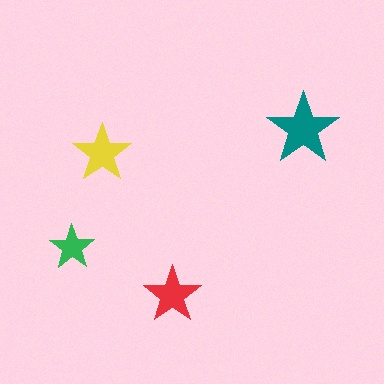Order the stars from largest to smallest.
the teal one, the yellow one, the red one, the green one.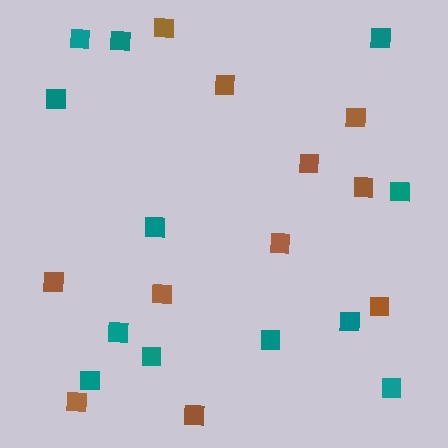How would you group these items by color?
There are 2 groups: one group of brown squares (11) and one group of teal squares (12).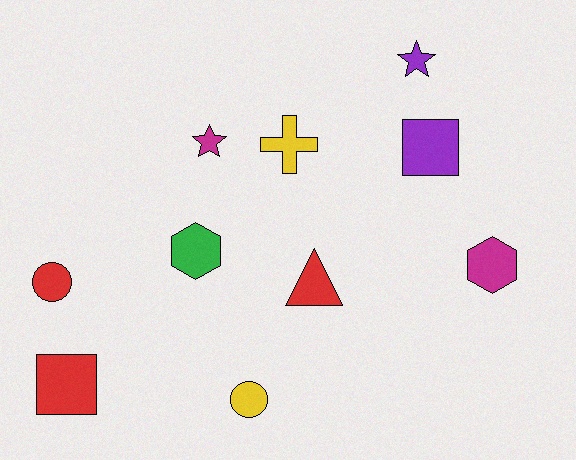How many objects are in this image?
There are 10 objects.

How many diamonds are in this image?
There are no diamonds.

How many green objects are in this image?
There is 1 green object.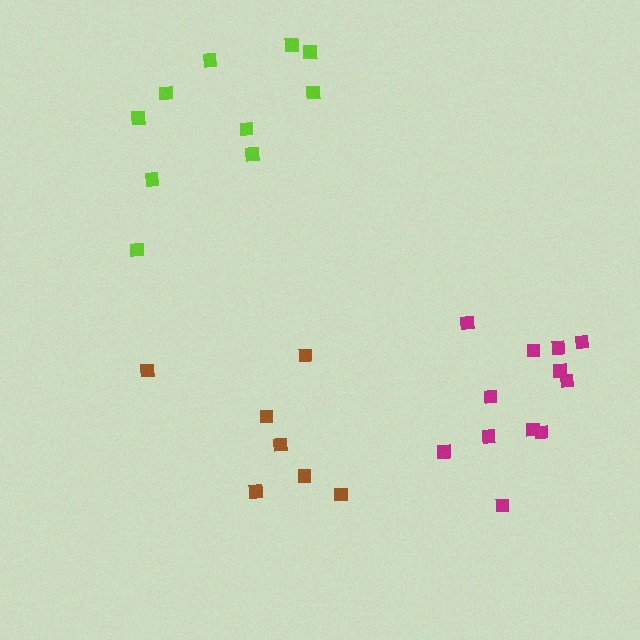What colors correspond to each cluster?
The clusters are colored: brown, lime, magenta.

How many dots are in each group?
Group 1: 7 dots, Group 2: 10 dots, Group 3: 12 dots (29 total).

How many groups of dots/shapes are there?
There are 3 groups.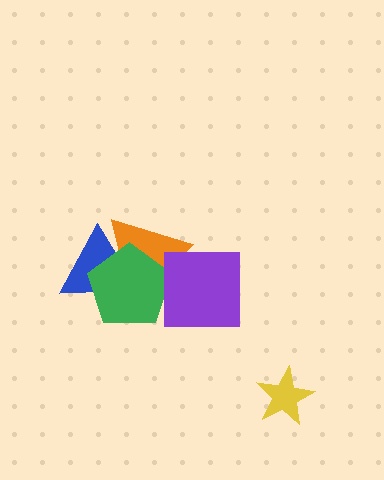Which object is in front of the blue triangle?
The green pentagon is in front of the blue triangle.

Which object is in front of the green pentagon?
The purple square is in front of the green pentagon.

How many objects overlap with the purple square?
2 objects overlap with the purple square.